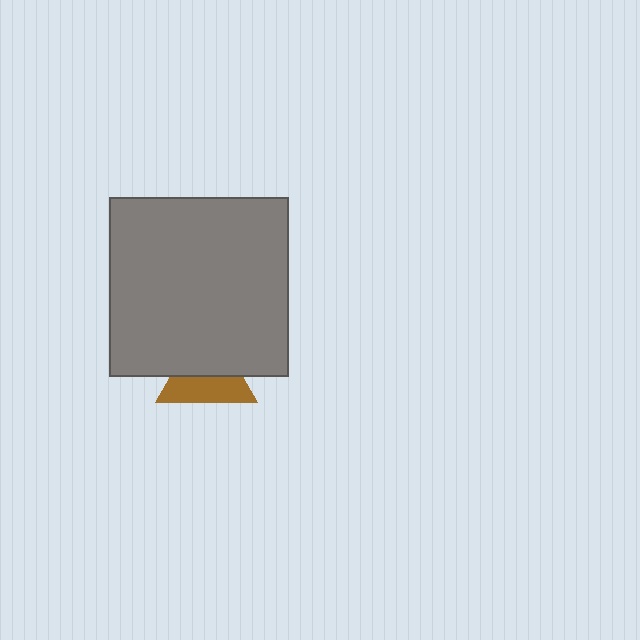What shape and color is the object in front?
The object in front is a gray square.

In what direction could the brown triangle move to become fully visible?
The brown triangle could move down. That would shift it out from behind the gray square entirely.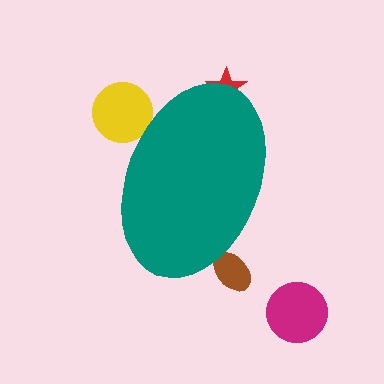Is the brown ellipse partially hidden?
Yes, the brown ellipse is partially hidden behind the teal ellipse.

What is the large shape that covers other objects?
A teal ellipse.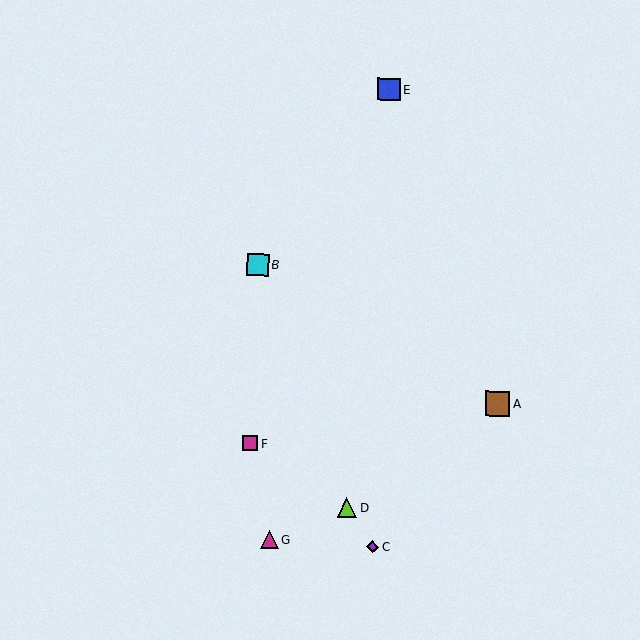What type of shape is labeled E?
Shape E is a blue square.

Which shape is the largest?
The brown square (labeled A) is the largest.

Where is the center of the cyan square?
The center of the cyan square is at (258, 265).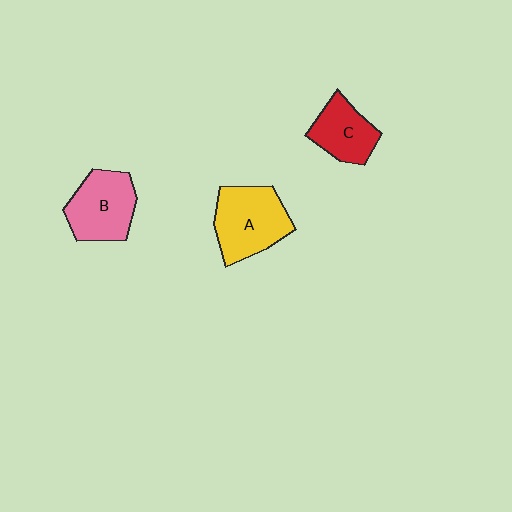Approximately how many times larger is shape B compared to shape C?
Approximately 1.3 times.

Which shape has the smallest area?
Shape C (red).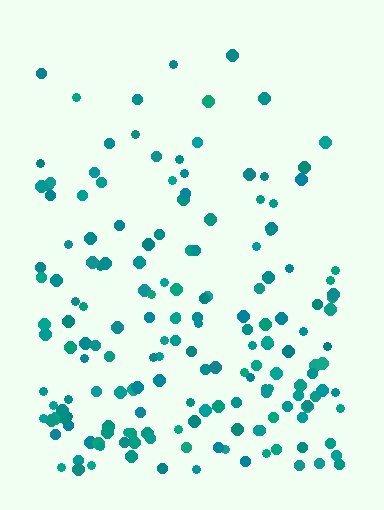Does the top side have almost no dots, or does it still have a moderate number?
Still a moderate number, just noticeably fewer than the bottom.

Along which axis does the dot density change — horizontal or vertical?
Vertical.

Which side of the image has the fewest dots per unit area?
The top.